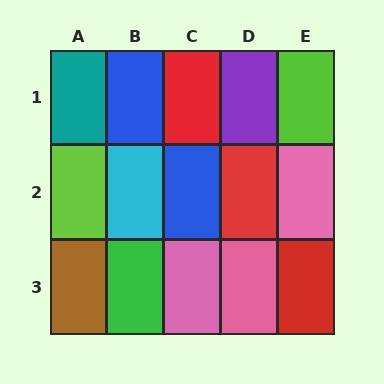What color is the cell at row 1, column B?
Blue.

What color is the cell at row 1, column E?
Lime.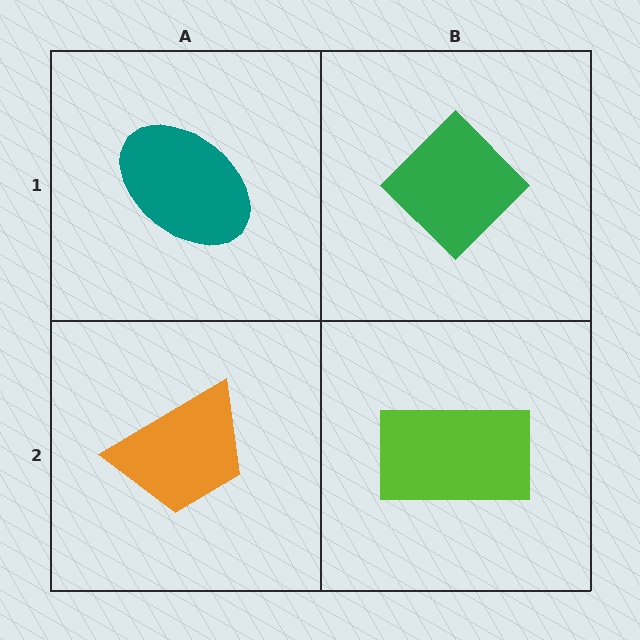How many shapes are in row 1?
2 shapes.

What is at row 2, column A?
An orange trapezoid.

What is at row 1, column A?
A teal ellipse.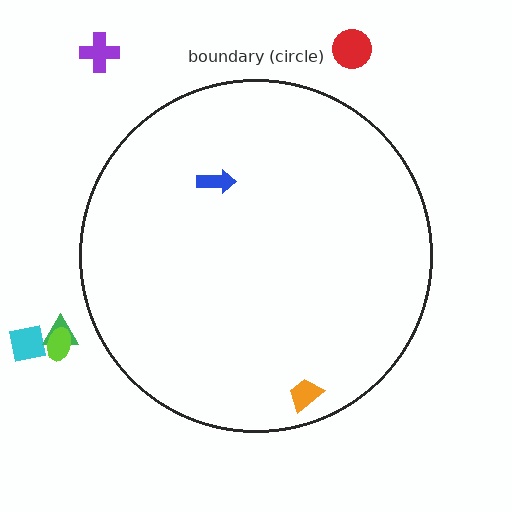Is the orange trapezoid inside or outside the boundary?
Inside.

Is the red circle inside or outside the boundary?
Outside.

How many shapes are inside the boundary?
2 inside, 5 outside.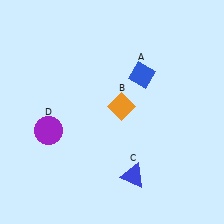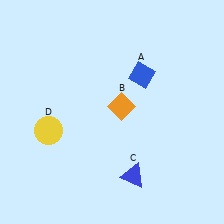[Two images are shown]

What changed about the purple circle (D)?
In Image 1, D is purple. In Image 2, it changed to yellow.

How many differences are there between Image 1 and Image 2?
There is 1 difference between the two images.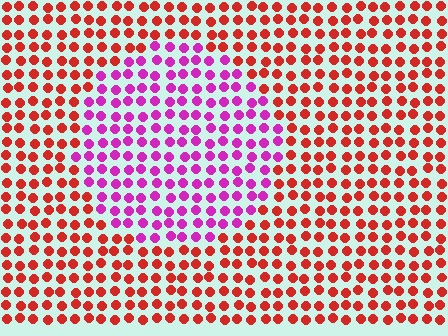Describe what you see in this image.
The image is filled with small red elements in a uniform arrangement. A circle-shaped region is visible where the elements are tinted to a slightly different hue, forming a subtle color boundary.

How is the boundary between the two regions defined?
The boundary is defined purely by a slight shift in hue (about 53 degrees). Spacing, size, and orientation are identical on both sides.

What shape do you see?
I see a circle.